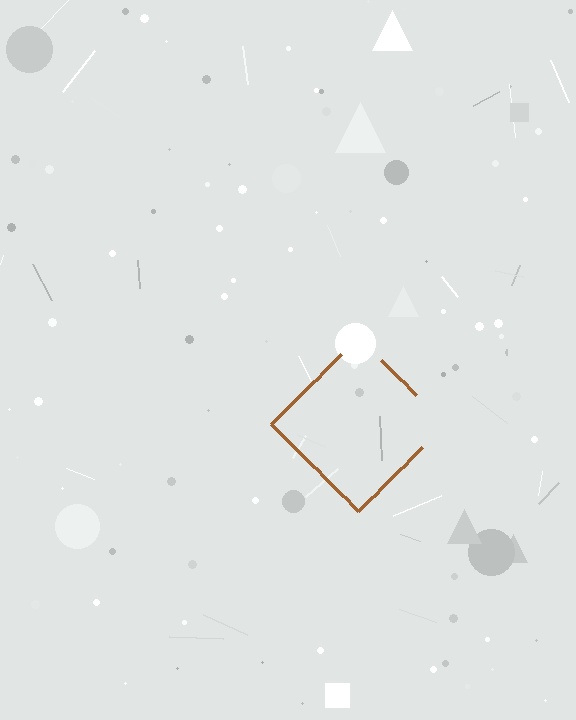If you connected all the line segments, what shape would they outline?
They would outline a diamond.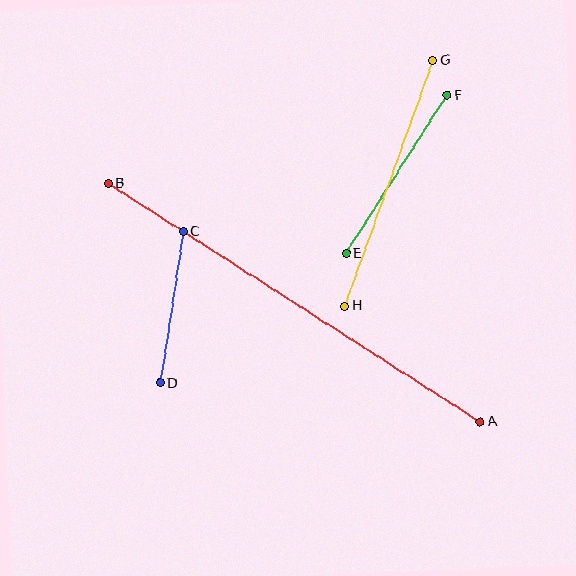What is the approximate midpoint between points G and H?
The midpoint is at approximately (389, 183) pixels.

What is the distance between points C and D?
The distance is approximately 153 pixels.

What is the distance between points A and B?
The distance is approximately 442 pixels.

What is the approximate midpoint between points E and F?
The midpoint is at approximately (397, 174) pixels.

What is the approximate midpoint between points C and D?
The midpoint is at approximately (171, 307) pixels.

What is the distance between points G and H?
The distance is approximately 261 pixels.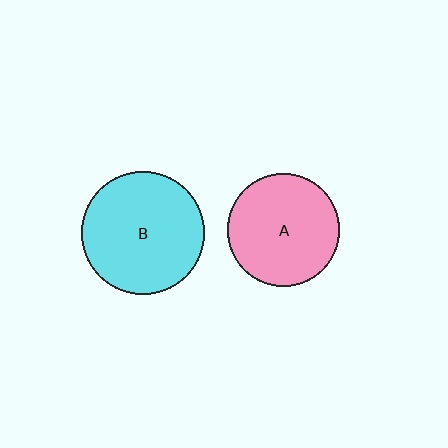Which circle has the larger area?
Circle B (cyan).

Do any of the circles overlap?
No, none of the circles overlap.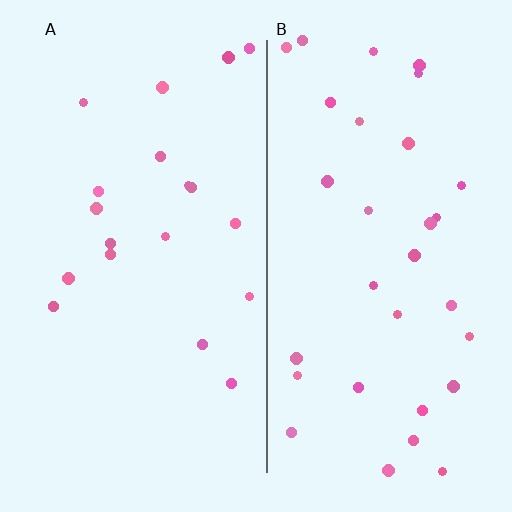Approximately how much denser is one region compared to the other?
Approximately 1.7× — region B over region A.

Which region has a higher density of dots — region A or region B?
B (the right).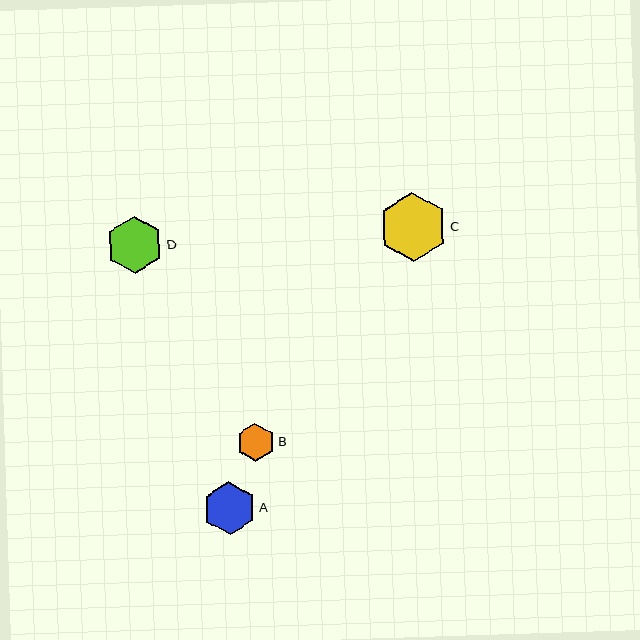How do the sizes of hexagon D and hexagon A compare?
Hexagon D and hexagon A are approximately the same size.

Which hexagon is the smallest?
Hexagon B is the smallest with a size of approximately 38 pixels.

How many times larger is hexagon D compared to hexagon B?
Hexagon D is approximately 1.5 times the size of hexagon B.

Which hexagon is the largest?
Hexagon C is the largest with a size of approximately 69 pixels.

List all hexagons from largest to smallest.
From largest to smallest: C, D, A, B.